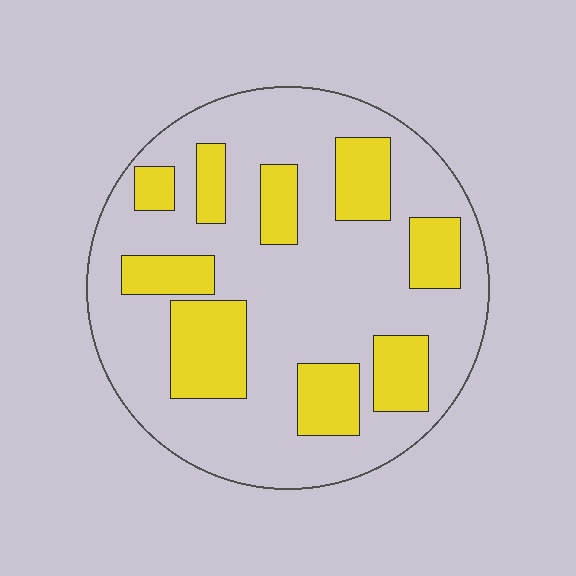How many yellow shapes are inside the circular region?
9.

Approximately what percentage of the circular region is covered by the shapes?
Approximately 30%.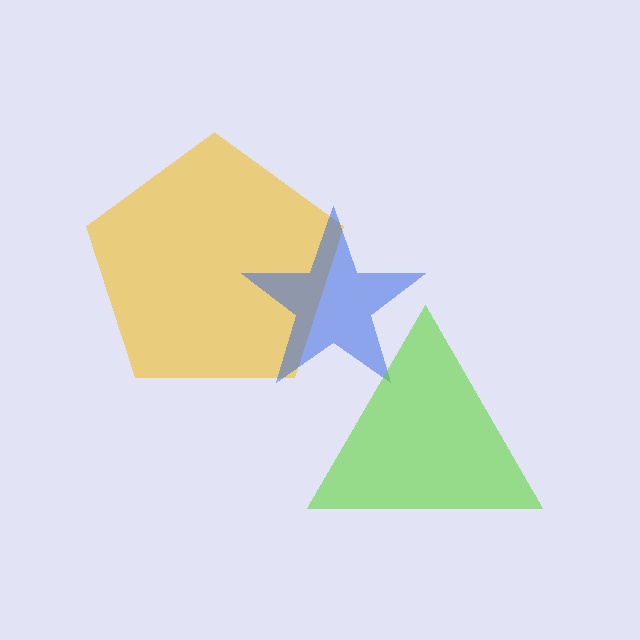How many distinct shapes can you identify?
There are 3 distinct shapes: a yellow pentagon, a blue star, a lime triangle.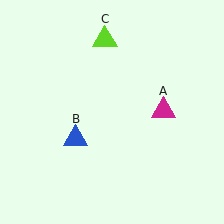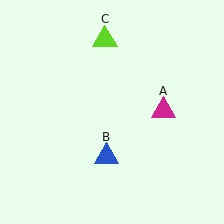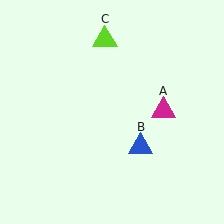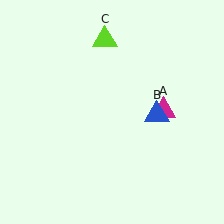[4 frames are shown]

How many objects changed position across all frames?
1 object changed position: blue triangle (object B).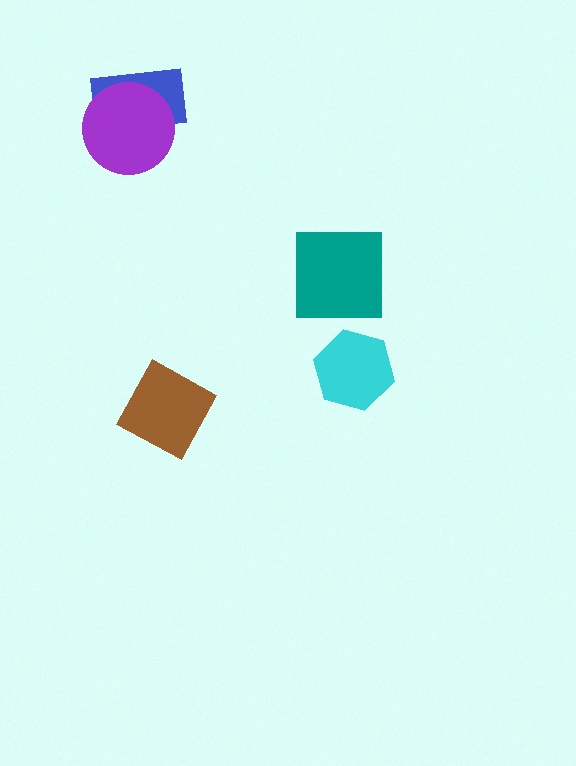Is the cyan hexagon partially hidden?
No, no other shape covers it.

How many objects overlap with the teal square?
0 objects overlap with the teal square.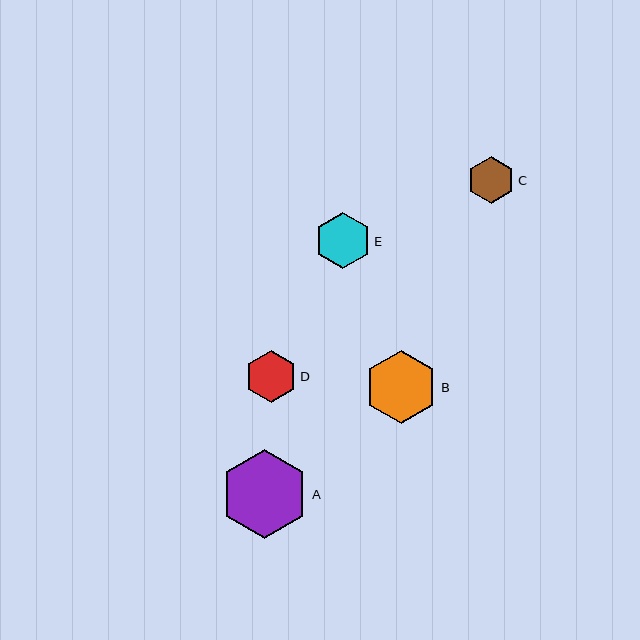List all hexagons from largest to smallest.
From largest to smallest: A, B, E, D, C.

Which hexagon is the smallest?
Hexagon C is the smallest with a size of approximately 47 pixels.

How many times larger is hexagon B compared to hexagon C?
Hexagon B is approximately 1.5 times the size of hexagon C.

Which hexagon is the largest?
Hexagon A is the largest with a size of approximately 88 pixels.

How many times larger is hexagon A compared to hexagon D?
Hexagon A is approximately 1.7 times the size of hexagon D.